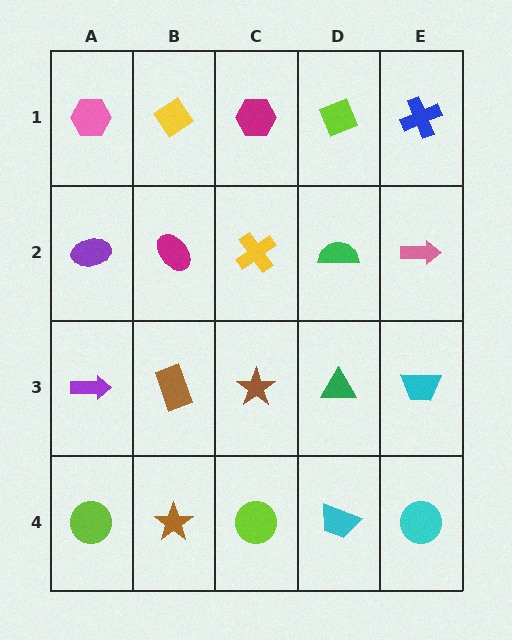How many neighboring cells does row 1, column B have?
3.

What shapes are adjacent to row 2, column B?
A yellow diamond (row 1, column B), a brown rectangle (row 3, column B), a purple ellipse (row 2, column A), a yellow cross (row 2, column C).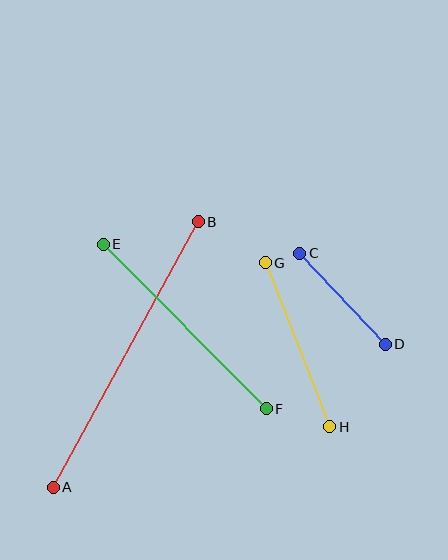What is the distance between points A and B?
The distance is approximately 303 pixels.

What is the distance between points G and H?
The distance is approximately 176 pixels.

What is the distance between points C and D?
The distance is approximately 125 pixels.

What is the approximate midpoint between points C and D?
The midpoint is at approximately (343, 299) pixels.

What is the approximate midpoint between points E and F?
The midpoint is at approximately (185, 326) pixels.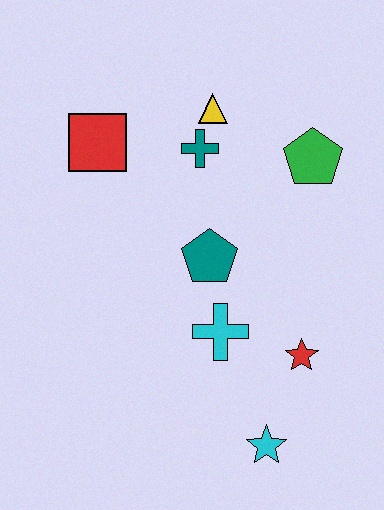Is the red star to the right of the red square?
Yes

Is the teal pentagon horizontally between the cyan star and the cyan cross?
No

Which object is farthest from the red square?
The cyan star is farthest from the red square.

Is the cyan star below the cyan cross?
Yes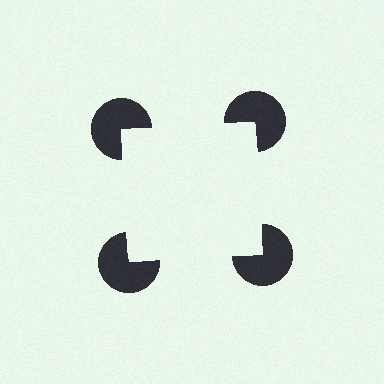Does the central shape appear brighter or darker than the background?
It typically appears slightly brighter than the background, even though no actual brightness change is drawn.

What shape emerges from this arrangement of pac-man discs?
An illusory square — its edges are inferred from the aligned wedge cuts in the pac-man discs, not physically drawn.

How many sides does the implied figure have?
4 sides.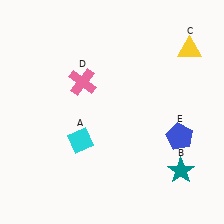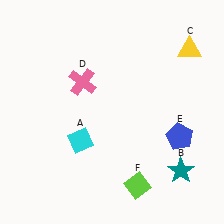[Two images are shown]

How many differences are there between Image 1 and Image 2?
There is 1 difference between the two images.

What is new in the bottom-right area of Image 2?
A lime diamond (F) was added in the bottom-right area of Image 2.